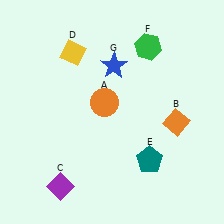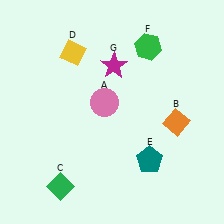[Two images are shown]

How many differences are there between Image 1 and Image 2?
There are 3 differences between the two images.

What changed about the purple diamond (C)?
In Image 1, C is purple. In Image 2, it changed to green.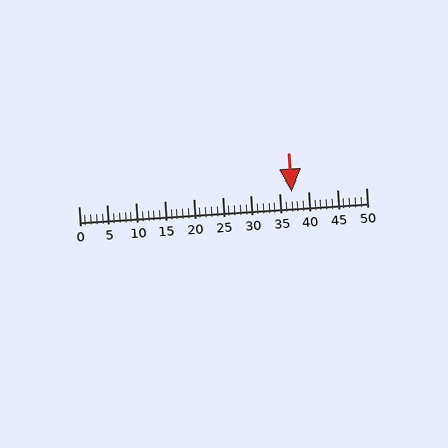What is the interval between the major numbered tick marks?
The major tick marks are spaced 5 units apart.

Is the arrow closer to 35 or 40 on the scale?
The arrow is closer to 35.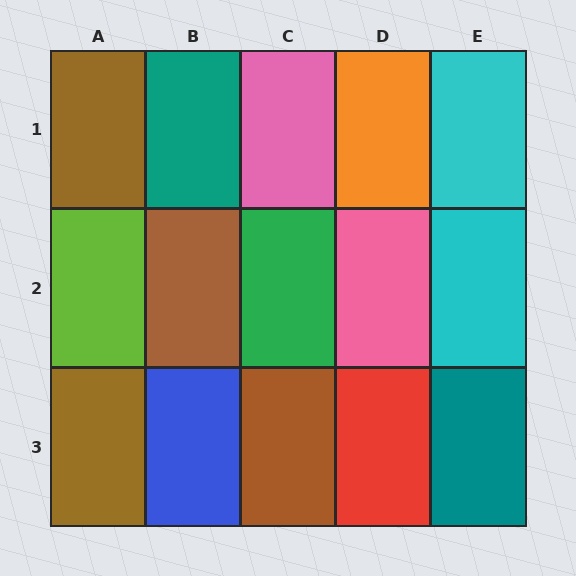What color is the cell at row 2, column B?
Brown.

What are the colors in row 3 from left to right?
Brown, blue, brown, red, teal.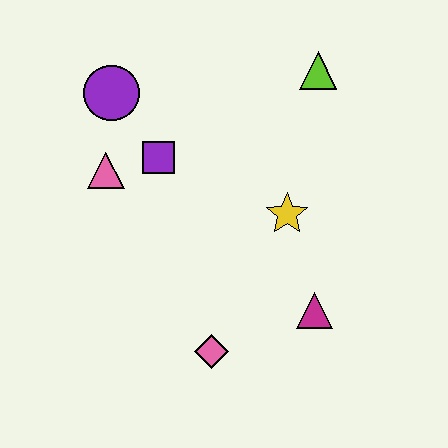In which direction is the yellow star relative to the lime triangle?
The yellow star is below the lime triangle.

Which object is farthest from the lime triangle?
The pink diamond is farthest from the lime triangle.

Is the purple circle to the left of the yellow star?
Yes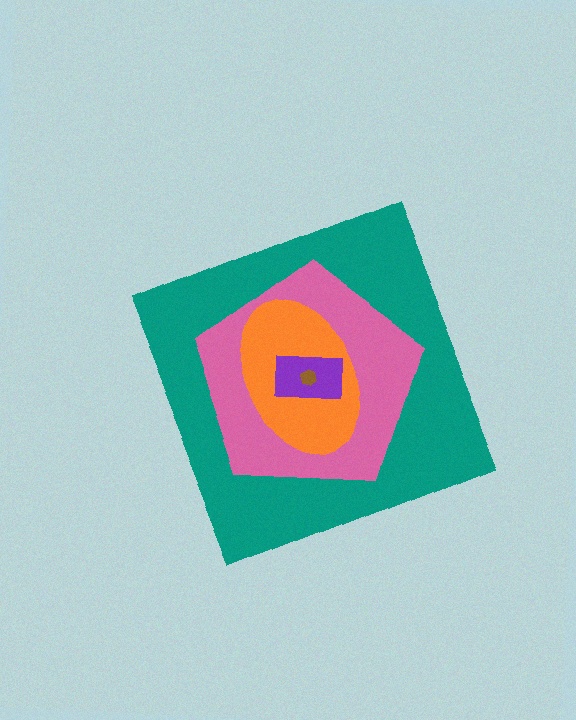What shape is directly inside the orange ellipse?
The purple rectangle.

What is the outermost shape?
The teal diamond.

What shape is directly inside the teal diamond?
The pink pentagon.